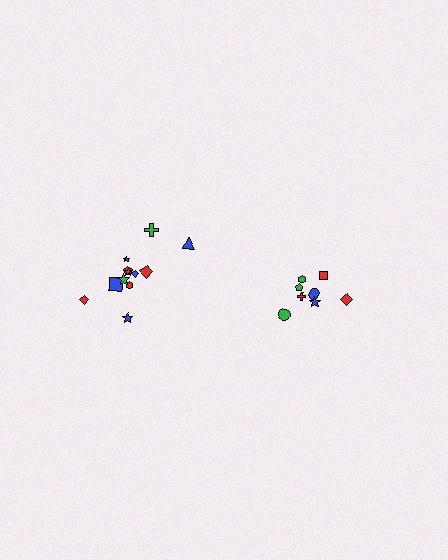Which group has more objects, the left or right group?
The left group.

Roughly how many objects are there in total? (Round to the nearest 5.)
Roughly 20 objects in total.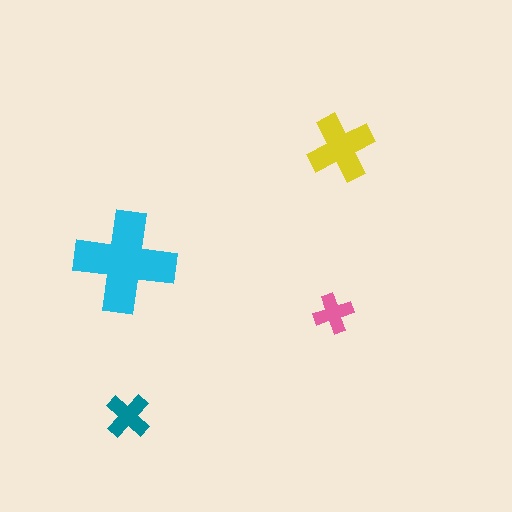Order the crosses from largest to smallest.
the cyan one, the yellow one, the teal one, the pink one.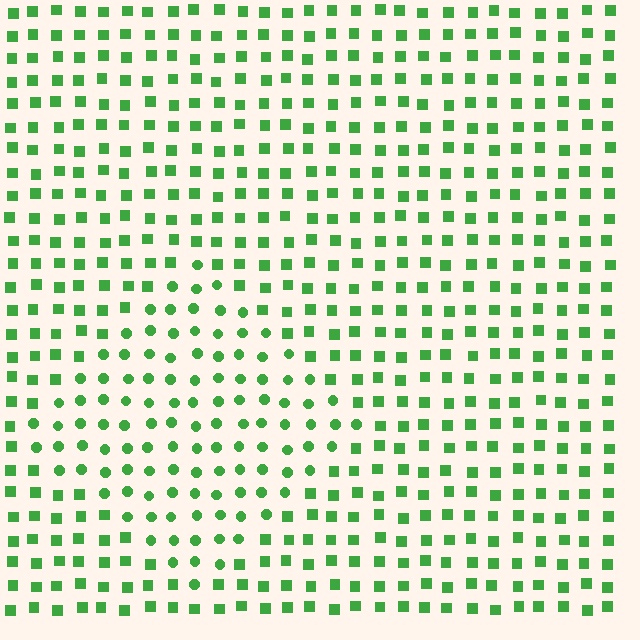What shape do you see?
I see a diamond.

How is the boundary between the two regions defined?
The boundary is defined by a change in element shape: circles inside vs. squares outside. All elements share the same color and spacing.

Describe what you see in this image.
The image is filled with small green elements arranged in a uniform grid. A diamond-shaped region contains circles, while the surrounding area contains squares. The boundary is defined purely by the change in element shape.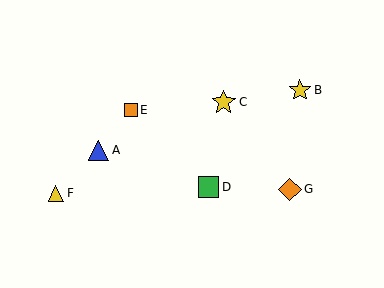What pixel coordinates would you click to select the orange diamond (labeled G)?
Click at (290, 189) to select the orange diamond G.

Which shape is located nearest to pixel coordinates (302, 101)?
The yellow star (labeled B) at (300, 90) is nearest to that location.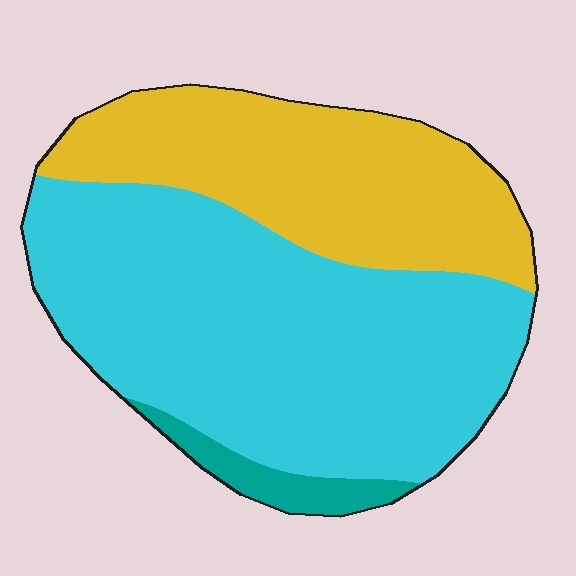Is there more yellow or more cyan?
Cyan.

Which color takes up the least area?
Teal, at roughly 5%.